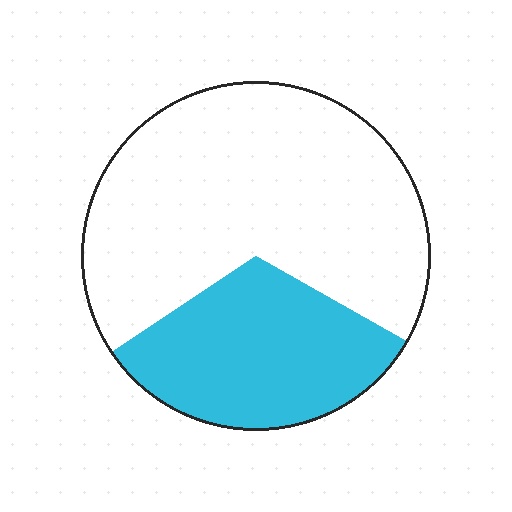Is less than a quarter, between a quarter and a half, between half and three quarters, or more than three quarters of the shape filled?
Between a quarter and a half.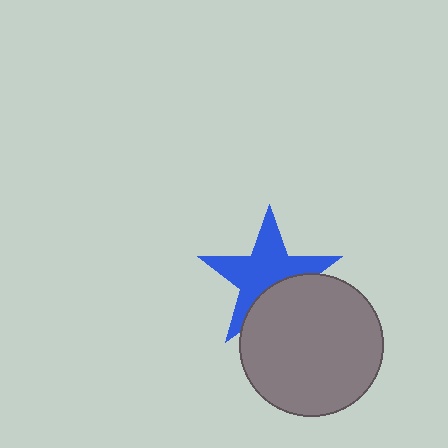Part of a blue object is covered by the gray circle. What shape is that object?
It is a star.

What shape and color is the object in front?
The object in front is a gray circle.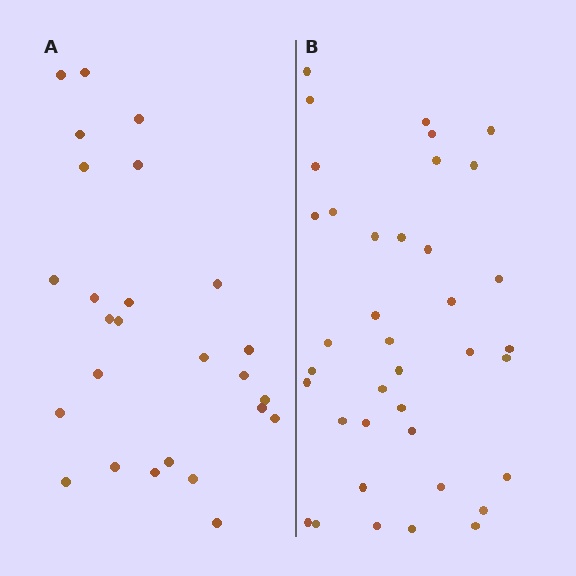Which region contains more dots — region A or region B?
Region B (the right region) has more dots.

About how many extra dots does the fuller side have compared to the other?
Region B has roughly 12 or so more dots than region A.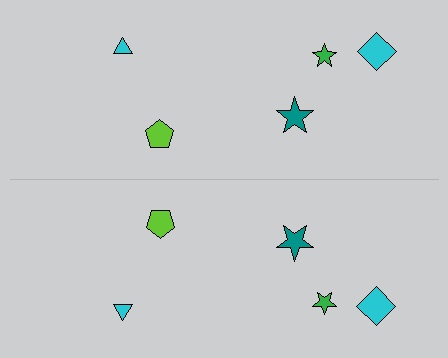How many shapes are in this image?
There are 10 shapes in this image.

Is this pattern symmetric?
Yes, this pattern has bilateral (reflection) symmetry.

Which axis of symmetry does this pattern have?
The pattern has a horizontal axis of symmetry running through the center of the image.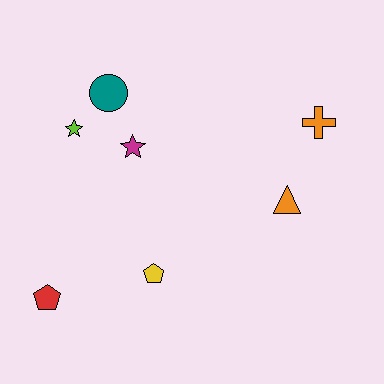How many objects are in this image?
There are 7 objects.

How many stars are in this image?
There are 2 stars.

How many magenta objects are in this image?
There is 1 magenta object.